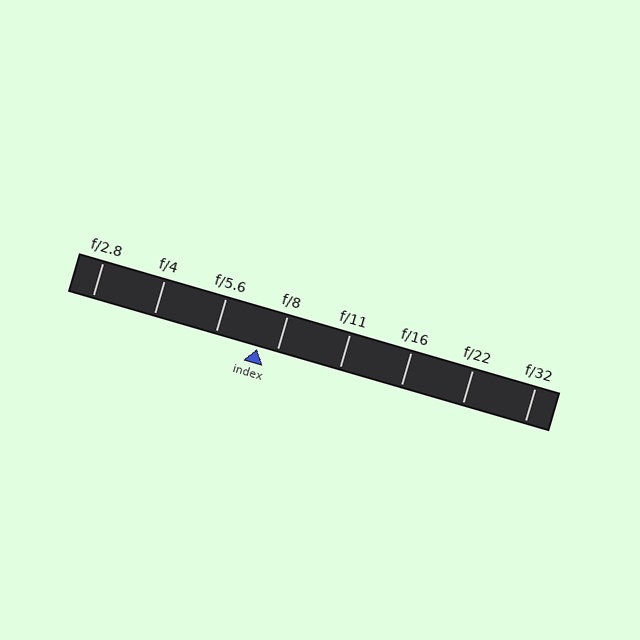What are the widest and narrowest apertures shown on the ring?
The widest aperture shown is f/2.8 and the narrowest is f/32.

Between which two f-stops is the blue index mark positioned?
The index mark is between f/5.6 and f/8.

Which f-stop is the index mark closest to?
The index mark is closest to f/8.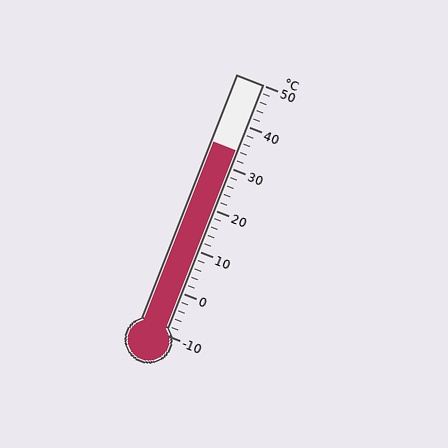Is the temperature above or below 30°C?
The temperature is above 30°C.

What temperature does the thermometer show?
The thermometer shows approximately 34°C.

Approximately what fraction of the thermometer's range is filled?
The thermometer is filled to approximately 75% of its range.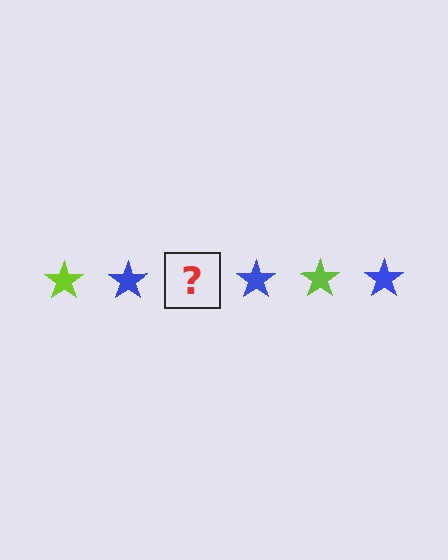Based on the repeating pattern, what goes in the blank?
The blank should be a lime star.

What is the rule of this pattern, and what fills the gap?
The rule is that the pattern cycles through lime, blue stars. The gap should be filled with a lime star.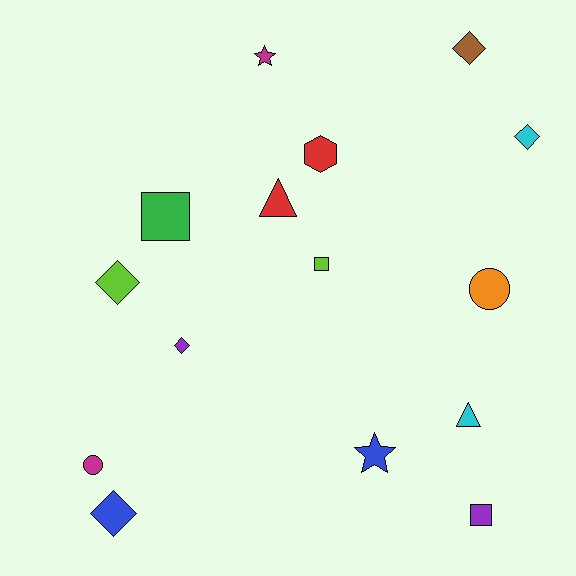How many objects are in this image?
There are 15 objects.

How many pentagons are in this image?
There are no pentagons.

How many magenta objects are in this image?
There are 2 magenta objects.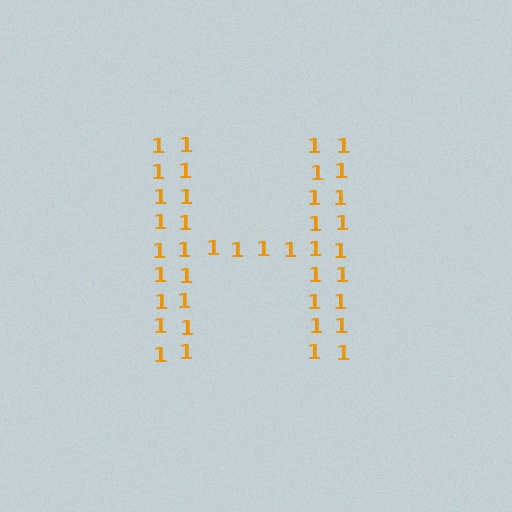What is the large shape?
The large shape is the letter H.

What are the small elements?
The small elements are digit 1's.